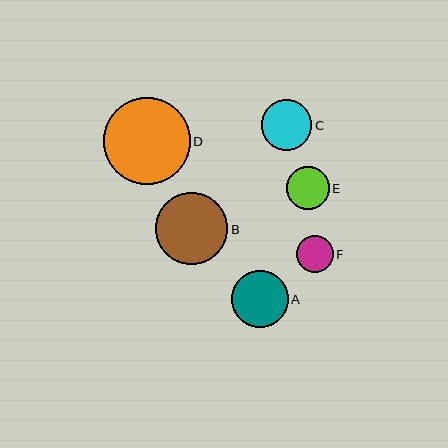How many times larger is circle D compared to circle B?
Circle D is approximately 1.2 times the size of circle B.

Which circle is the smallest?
Circle F is the smallest with a size of approximately 37 pixels.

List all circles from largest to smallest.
From largest to smallest: D, B, A, C, E, F.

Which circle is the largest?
Circle D is the largest with a size of approximately 87 pixels.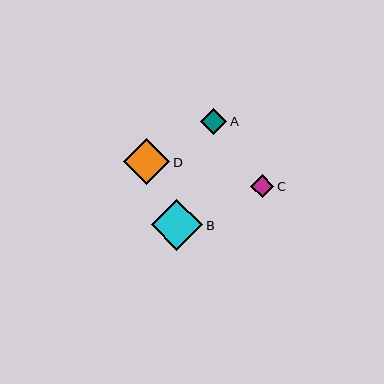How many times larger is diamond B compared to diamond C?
Diamond B is approximately 2.3 times the size of diamond C.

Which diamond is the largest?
Diamond B is the largest with a size of approximately 51 pixels.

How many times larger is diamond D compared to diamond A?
Diamond D is approximately 1.8 times the size of diamond A.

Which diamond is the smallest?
Diamond C is the smallest with a size of approximately 23 pixels.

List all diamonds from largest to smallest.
From largest to smallest: B, D, A, C.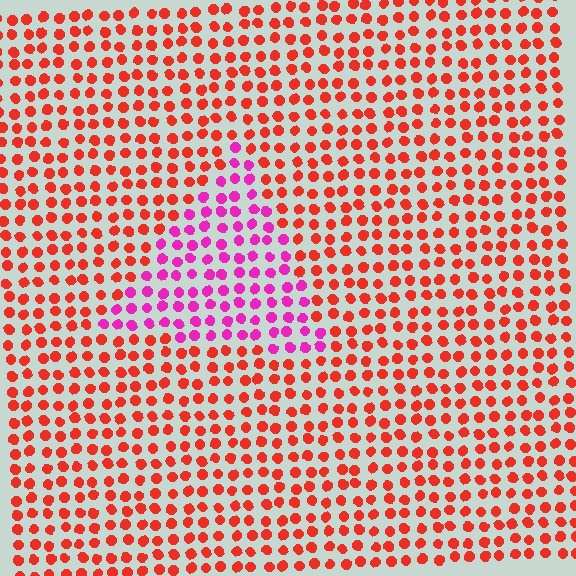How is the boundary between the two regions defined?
The boundary is defined purely by a slight shift in hue (about 50 degrees). Spacing, size, and orientation are identical on both sides.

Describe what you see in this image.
The image is filled with small red elements in a uniform arrangement. A triangle-shaped region is visible where the elements are tinted to a slightly different hue, forming a subtle color boundary.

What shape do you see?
I see a triangle.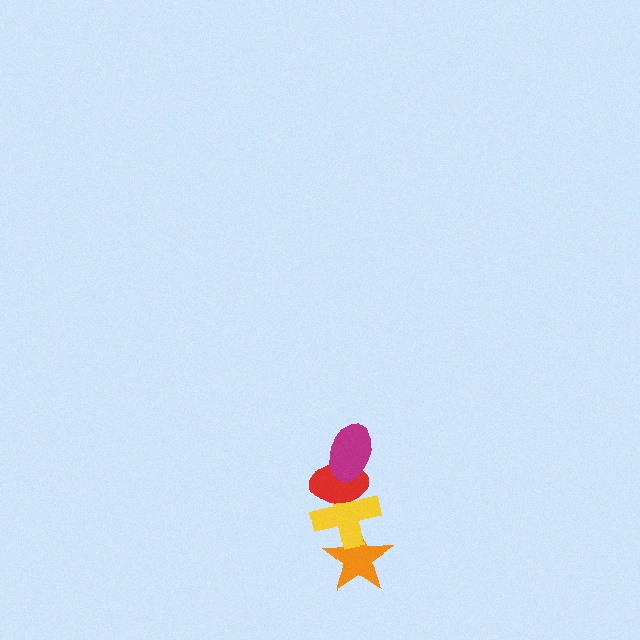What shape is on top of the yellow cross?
The red ellipse is on top of the yellow cross.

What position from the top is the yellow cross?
The yellow cross is 3rd from the top.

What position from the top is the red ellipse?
The red ellipse is 2nd from the top.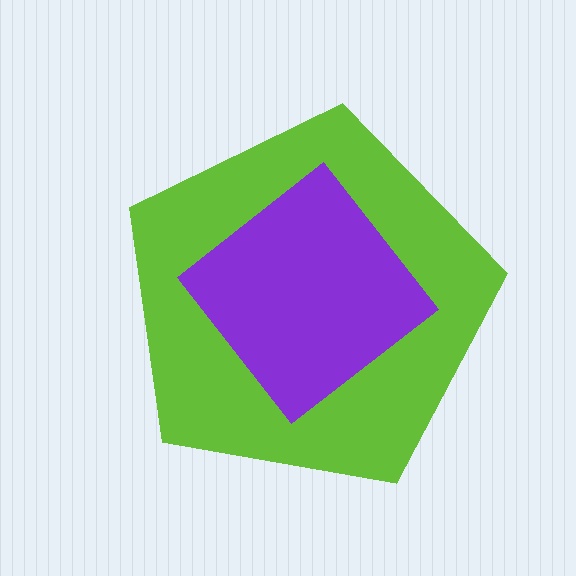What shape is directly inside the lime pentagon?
The purple diamond.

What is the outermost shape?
The lime pentagon.